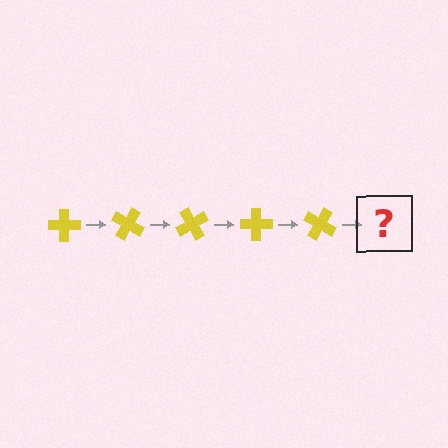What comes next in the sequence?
The next element should be a yellow cross rotated 150 degrees.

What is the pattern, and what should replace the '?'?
The pattern is that the cross rotates 30 degrees each step. The '?' should be a yellow cross rotated 150 degrees.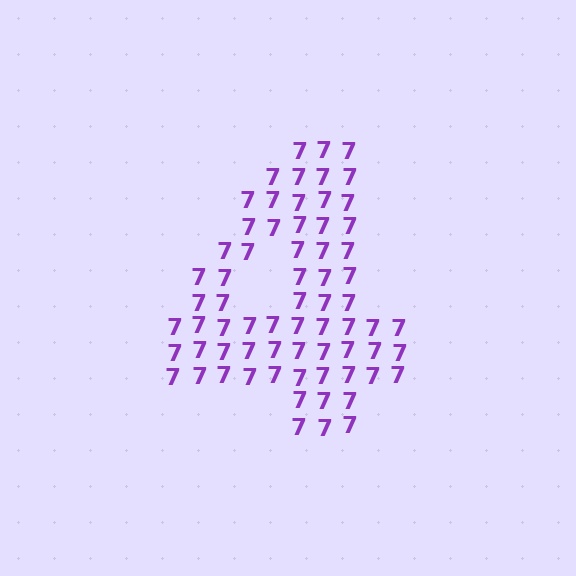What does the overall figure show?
The overall figure shows the digit 4.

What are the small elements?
The small elements are digit 7's.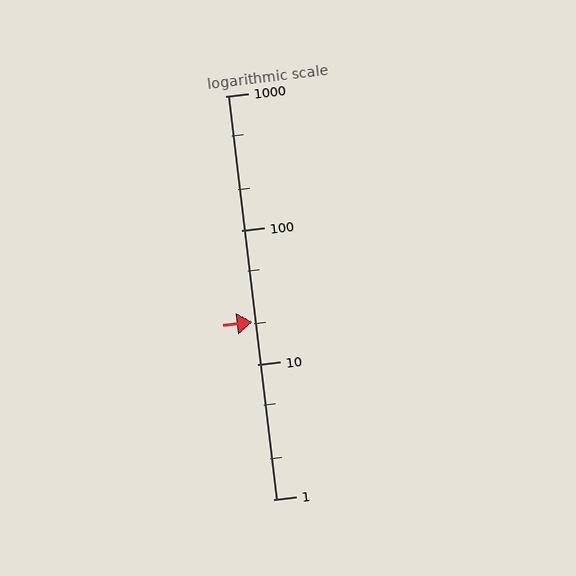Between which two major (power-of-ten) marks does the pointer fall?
The pointer is between 10 and 100.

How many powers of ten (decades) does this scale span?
The scale spans 3 decades, from 1 to 1000.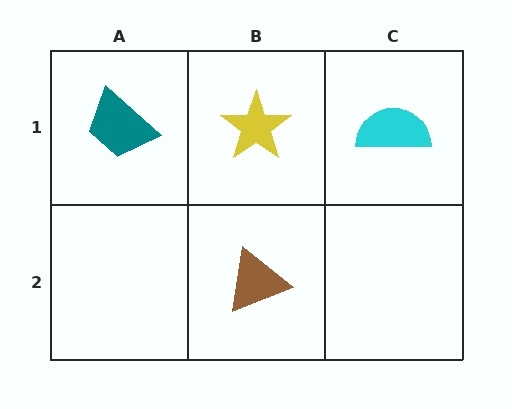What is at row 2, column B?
A brown triangle.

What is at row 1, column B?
A yellow star.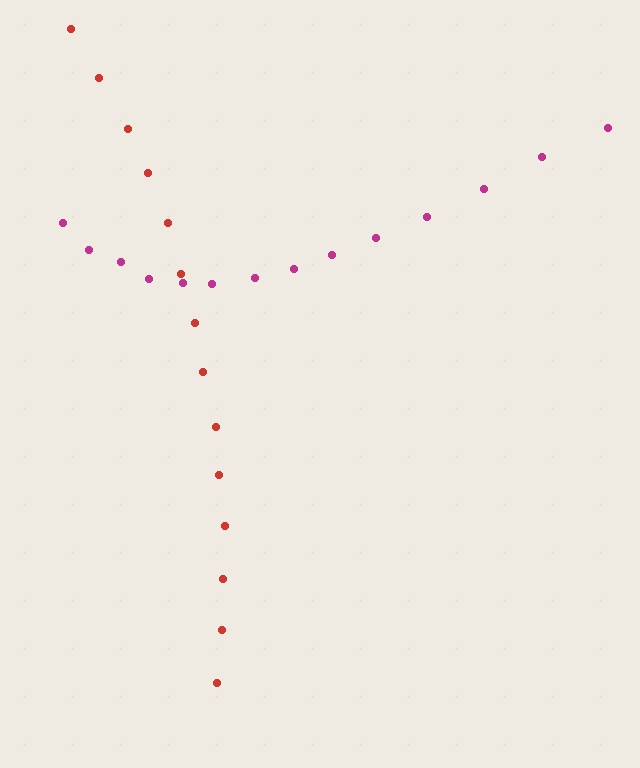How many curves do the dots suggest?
There are 2 distinct paths.